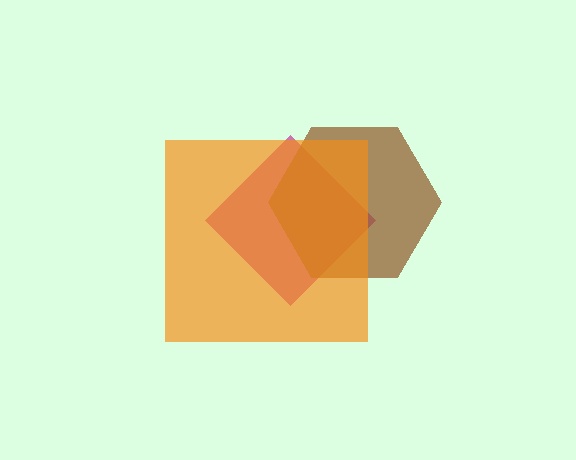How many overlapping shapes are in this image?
There are 3 overlapping shapes in the image.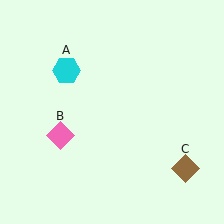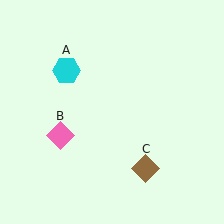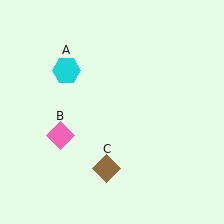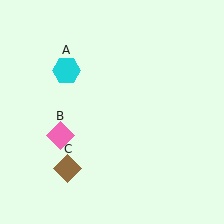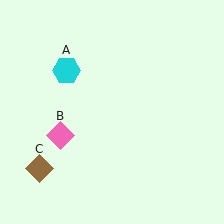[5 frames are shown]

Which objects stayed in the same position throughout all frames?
Cyan hexagon (object A) and pink diamond (object B) remained stationary.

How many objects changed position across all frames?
1 object changed position: brown diamond (object C).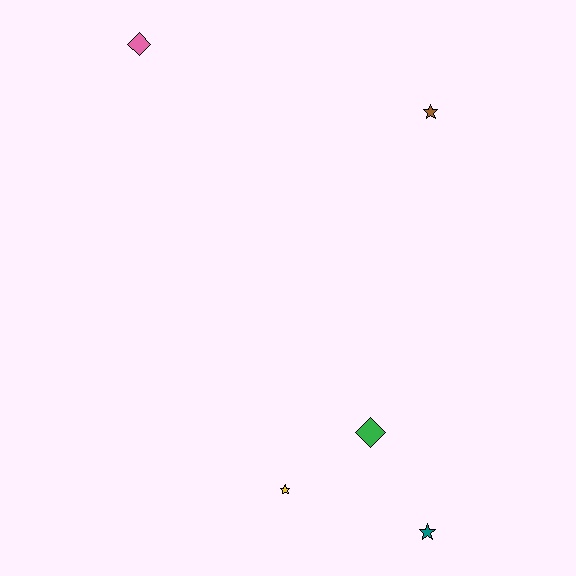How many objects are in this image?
There are 5 objects.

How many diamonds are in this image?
There are 2 diamonds.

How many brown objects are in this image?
There is 1 brown object.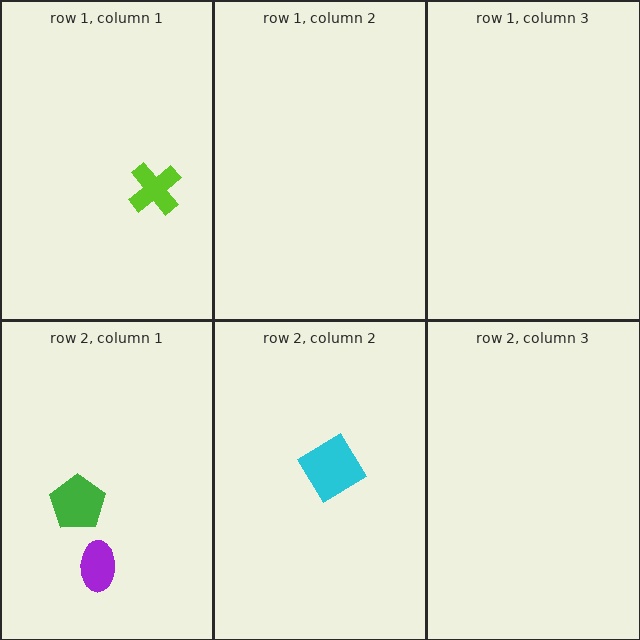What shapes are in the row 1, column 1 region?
The lime cross.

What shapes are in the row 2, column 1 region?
The green pentagon, the purple ellipse.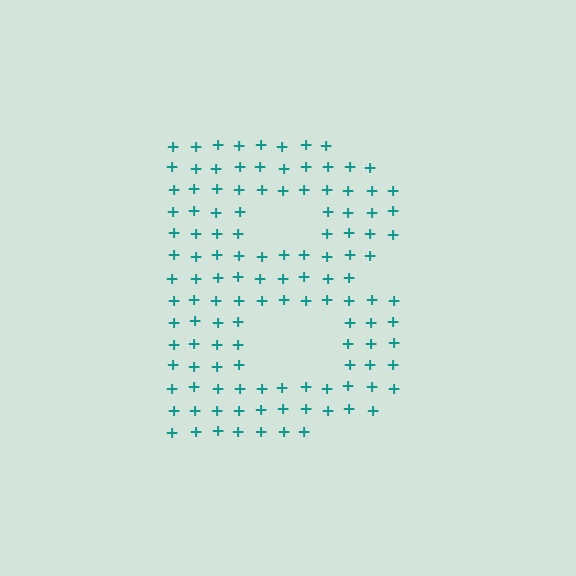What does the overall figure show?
The overall figure shows the letter B.